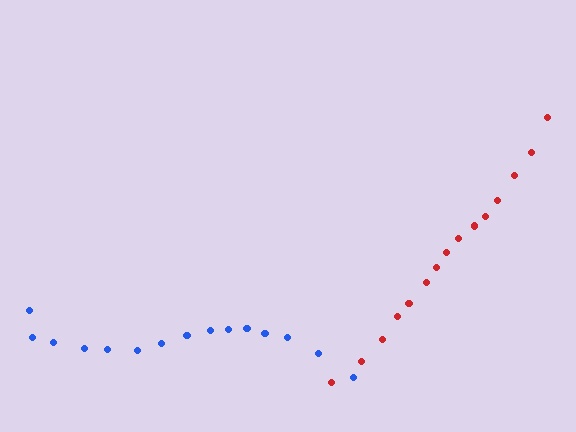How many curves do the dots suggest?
There are 2 distinct paths.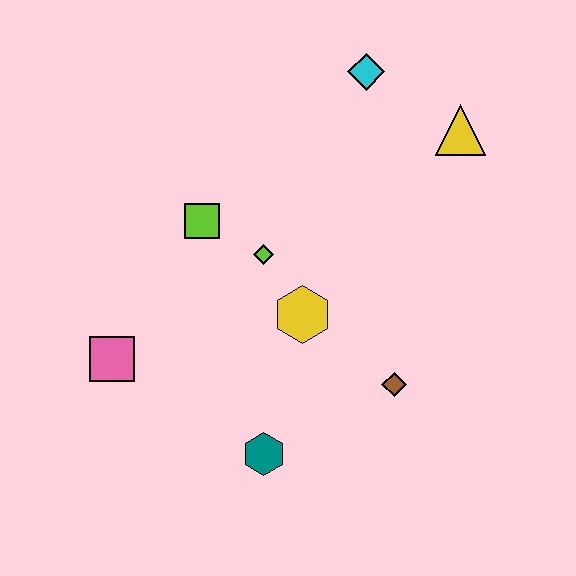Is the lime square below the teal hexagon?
No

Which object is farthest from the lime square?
The yellow triangle is farthest from the lime square.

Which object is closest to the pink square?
The lime square is closest to the pink square.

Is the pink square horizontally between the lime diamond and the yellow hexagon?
No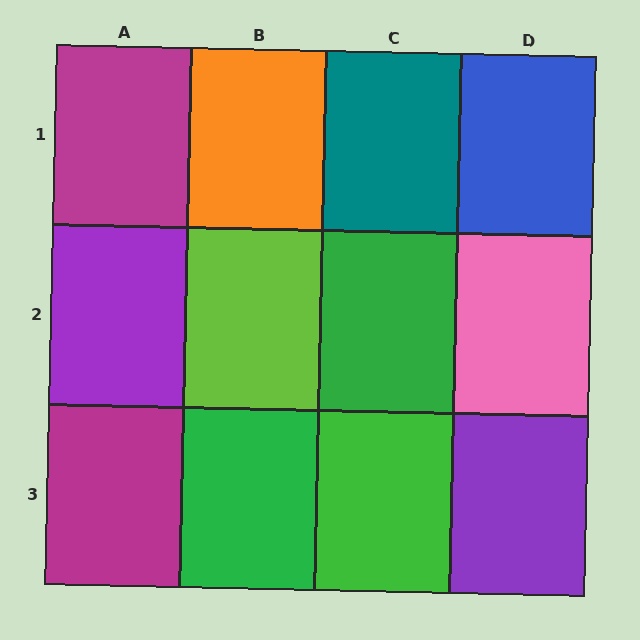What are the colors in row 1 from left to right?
Magenta, orange, teal, blue.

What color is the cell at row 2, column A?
Purple.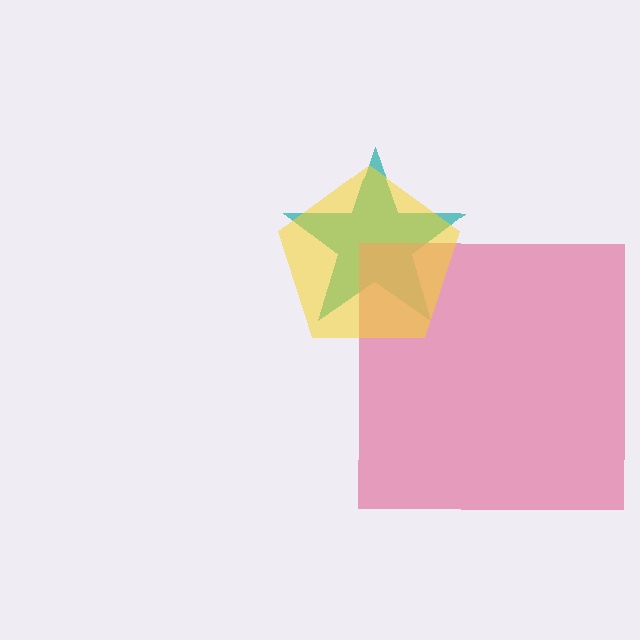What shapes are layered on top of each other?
The layered shapes are: a teal star, a pink square, a yellow pentagon.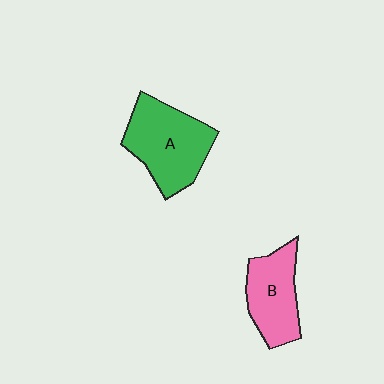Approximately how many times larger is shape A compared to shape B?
Approximately 1.3 times.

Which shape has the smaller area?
Shape B (pink).